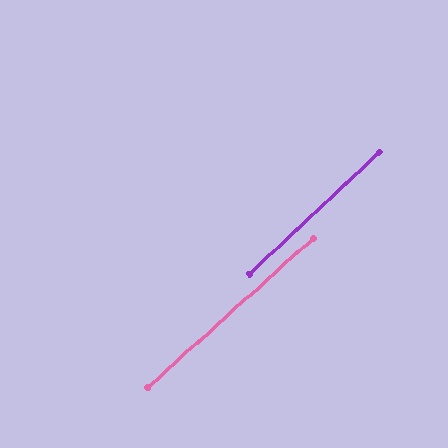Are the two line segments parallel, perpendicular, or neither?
Parallel — their directions differ by only 1.0°.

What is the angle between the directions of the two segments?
Approximately 1 degree.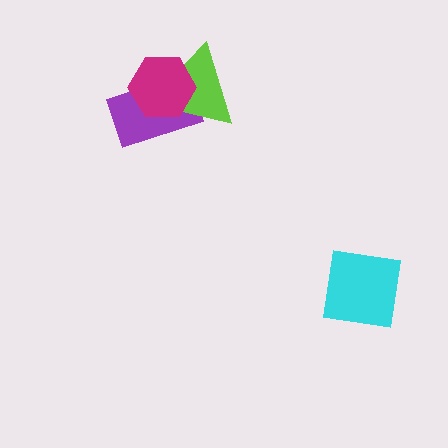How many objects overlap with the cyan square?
0 objects overlap with the cyan square.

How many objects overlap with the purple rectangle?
2 objects overlap with the purple rectangle.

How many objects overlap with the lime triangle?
2 objects overlap with the lime triangle.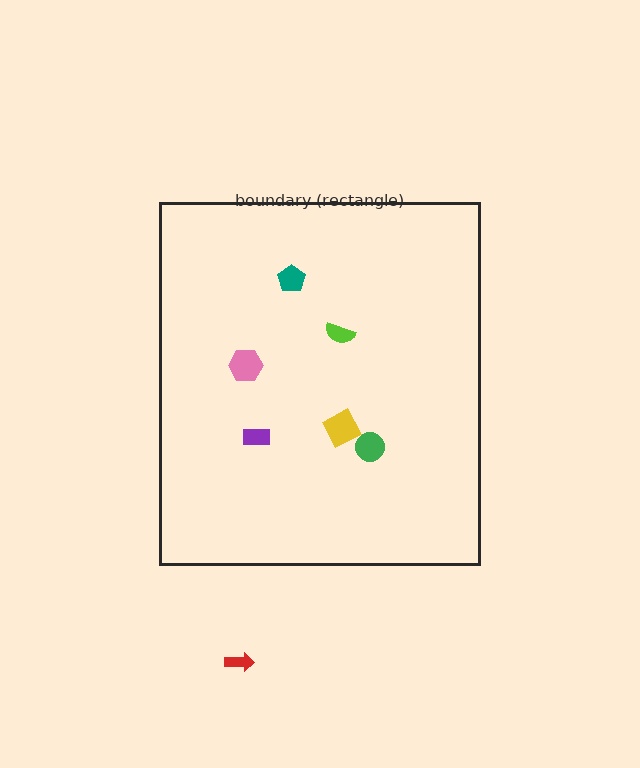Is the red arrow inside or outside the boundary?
Outside.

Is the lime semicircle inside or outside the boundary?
Inside.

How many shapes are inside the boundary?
6 inside, 1 outside.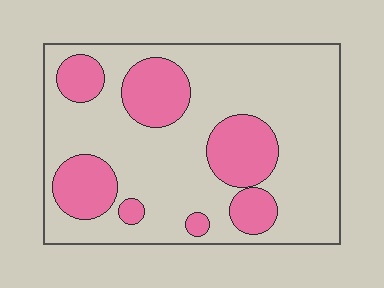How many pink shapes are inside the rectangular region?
7.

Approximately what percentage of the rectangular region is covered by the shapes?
Approximately 25%.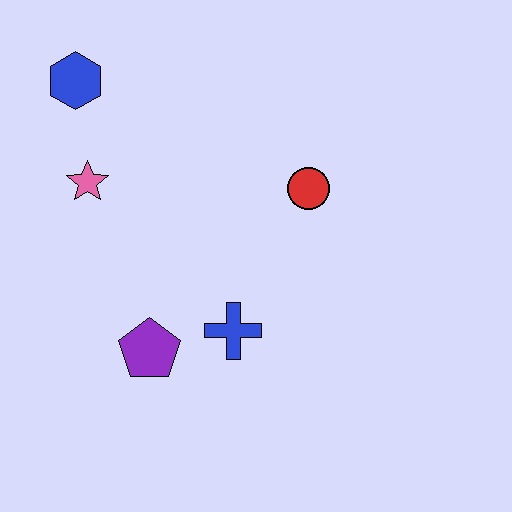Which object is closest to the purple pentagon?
The blue cross is closest to the purple pentagon.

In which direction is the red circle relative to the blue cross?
The red circle is above the blue cross.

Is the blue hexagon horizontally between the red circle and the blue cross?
No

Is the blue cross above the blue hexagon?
No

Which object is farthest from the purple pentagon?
The blue hexagon is farthest from the purple pentagon.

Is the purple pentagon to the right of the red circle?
No